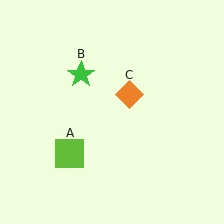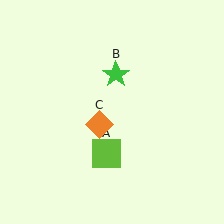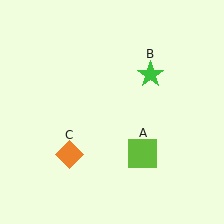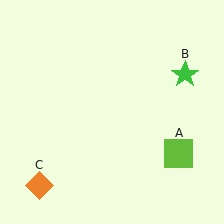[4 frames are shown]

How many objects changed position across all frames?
3 objects changed position: lime square (object A), green star (object B), orange diamond (object C).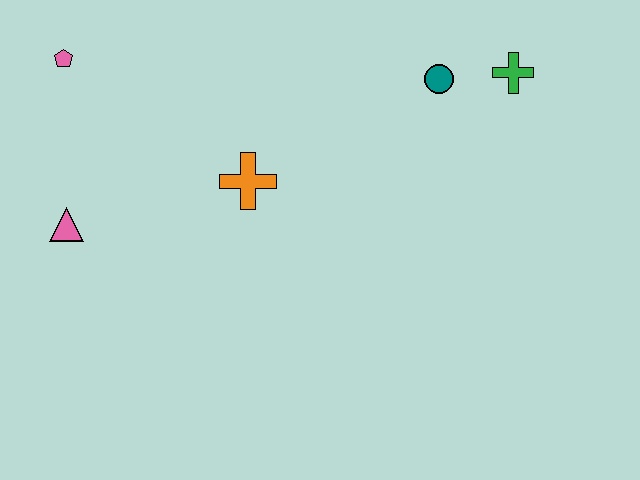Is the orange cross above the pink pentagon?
No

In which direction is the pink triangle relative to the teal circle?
The pink triangle is to the left of the teal circle.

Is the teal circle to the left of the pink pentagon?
No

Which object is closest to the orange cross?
The pink triangle is closest to the orange cross.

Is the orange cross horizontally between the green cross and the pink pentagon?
Yes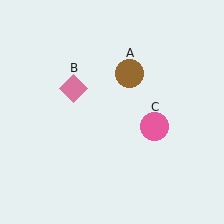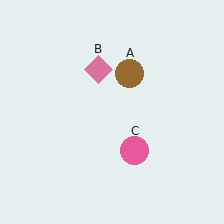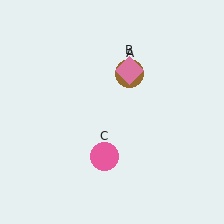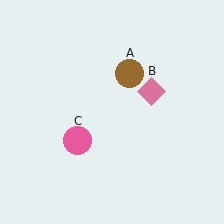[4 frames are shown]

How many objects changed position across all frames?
2 objects changed position: pink diamond (object B), pink circle (object C).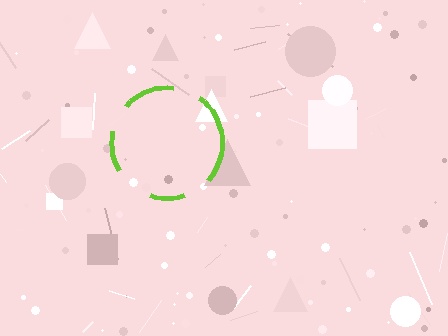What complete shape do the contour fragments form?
The contour fragments form a circle.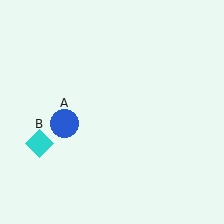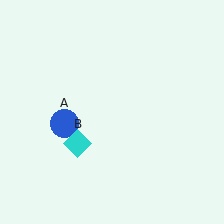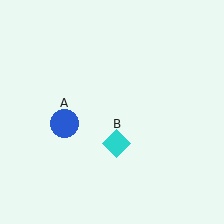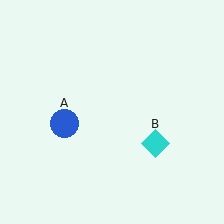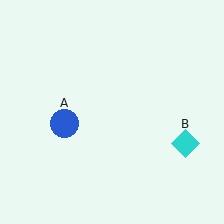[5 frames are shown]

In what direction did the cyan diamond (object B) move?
The cyan diamond (object B) moved right.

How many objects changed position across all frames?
1 object changed position: cyan diamond (object B).